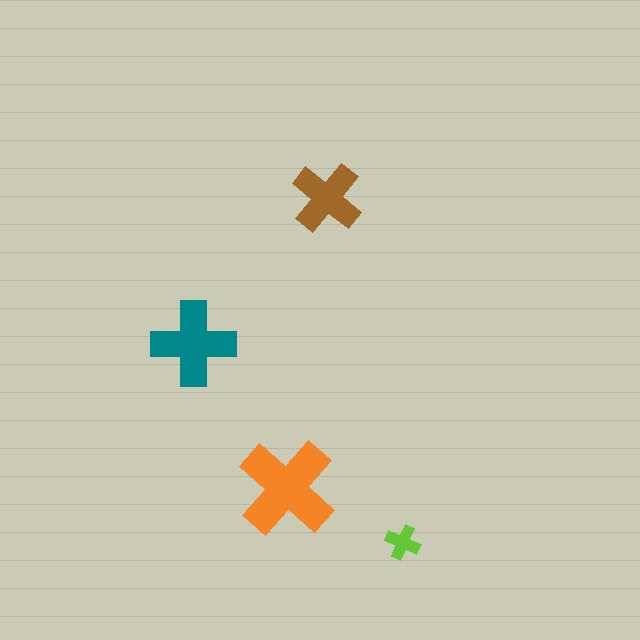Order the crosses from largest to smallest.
the orange one, the teal one, the brown one, the lime one.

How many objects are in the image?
There are 4 objects in the image.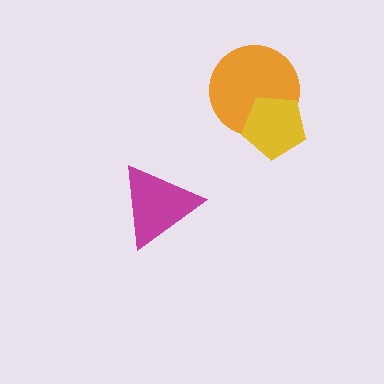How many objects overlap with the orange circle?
1 object overlaps with the orange circle.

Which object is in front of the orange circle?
The yellow pentagon is in front of the orange circle.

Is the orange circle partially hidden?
Yes, it is partially covered by another shape.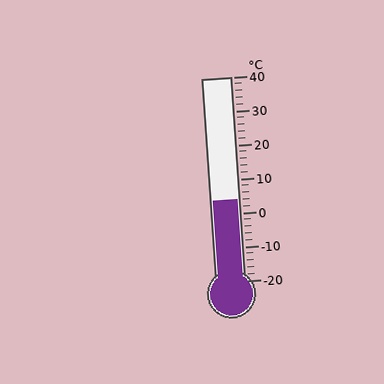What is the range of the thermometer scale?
The thermometer scale ranges from -20°C to 40°C.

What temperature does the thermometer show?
The thermometer shows approximately 4°C.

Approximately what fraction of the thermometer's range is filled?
The thermometer is filled to approximately 40% of its range.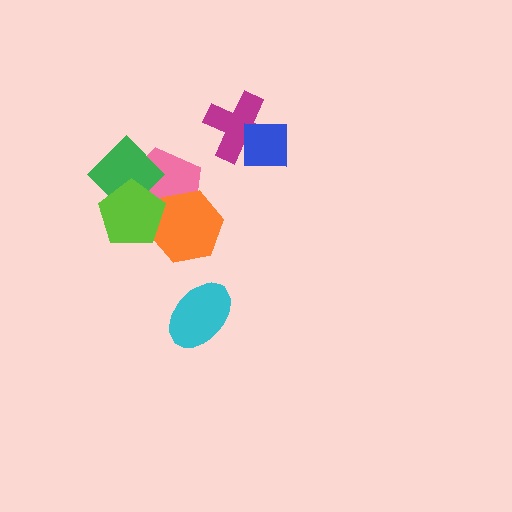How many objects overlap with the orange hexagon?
2 objects overlap with the orange hexagon.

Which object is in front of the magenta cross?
The blue square is in front of the magenta cross.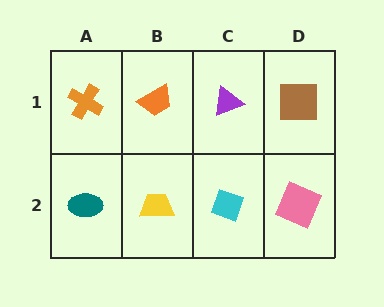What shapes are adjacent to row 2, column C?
A purple triangle (row 1, column C), a yellow trapezoid (row 2, column B), a pink square (row 2, column D).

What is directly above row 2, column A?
An orange cross.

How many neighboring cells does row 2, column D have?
2.